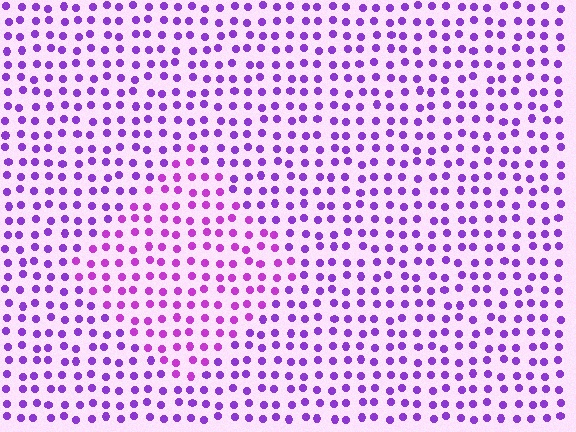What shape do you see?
I see a diamond.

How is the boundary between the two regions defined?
The boundary is defined purely by a slight shift in hue (about 22 degrees). Spacing, size, and orientation are identical on both sides.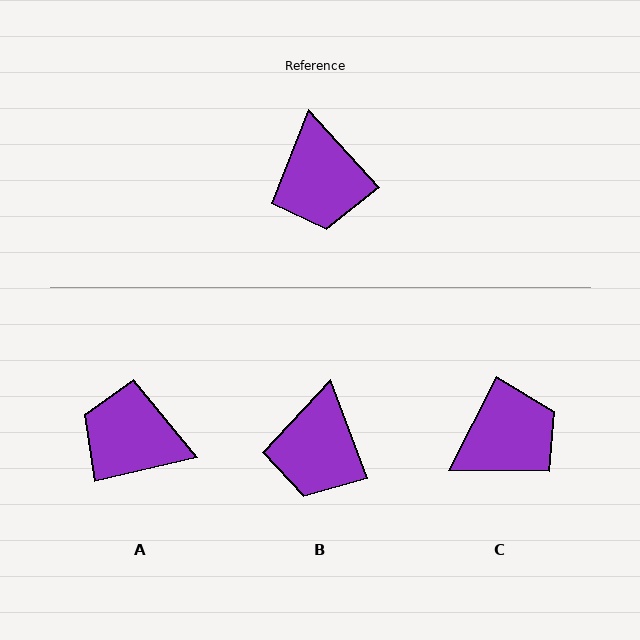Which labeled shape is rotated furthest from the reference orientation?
A, about 119 degrees away.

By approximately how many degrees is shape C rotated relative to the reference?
Approximately 111 degrees counter-clockwise.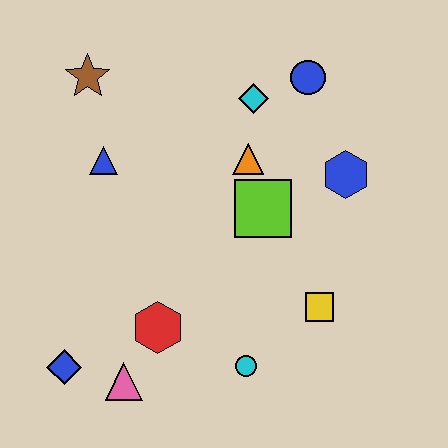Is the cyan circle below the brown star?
Yes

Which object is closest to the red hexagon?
The pink triangle is closest to the red hexagon.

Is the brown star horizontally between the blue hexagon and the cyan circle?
No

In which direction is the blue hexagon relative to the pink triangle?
The blue hexagon is to the right of the pink triangle.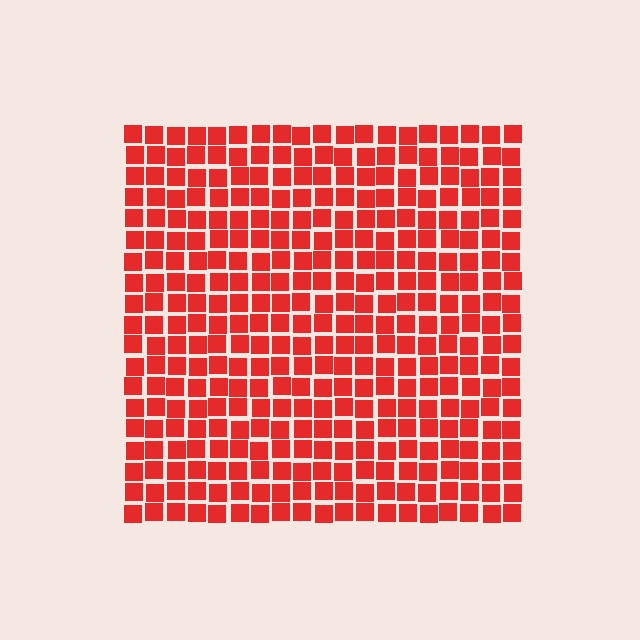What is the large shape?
The large shape is a square.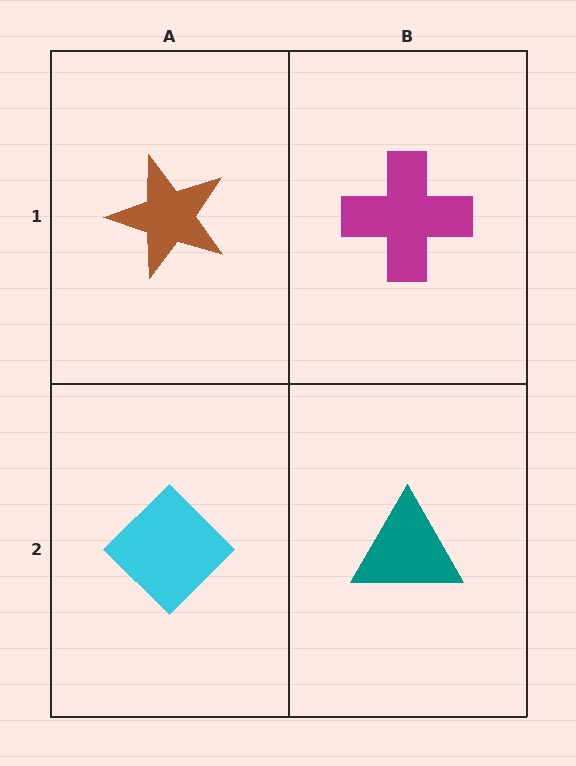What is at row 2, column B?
A teal triangle.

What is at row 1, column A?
A brown star.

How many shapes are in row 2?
2 shapes.